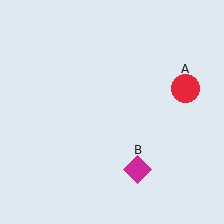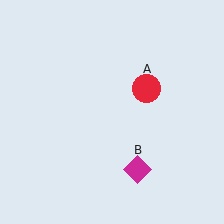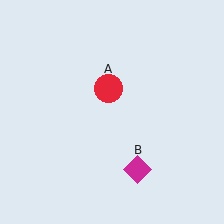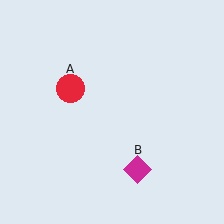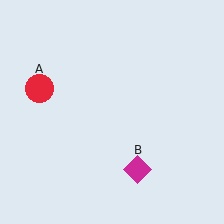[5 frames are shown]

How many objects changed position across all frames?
1 object changed position: red circle (object A).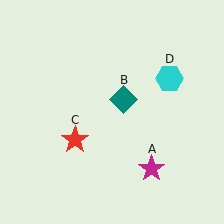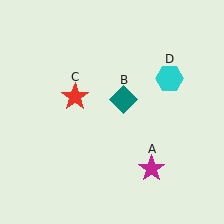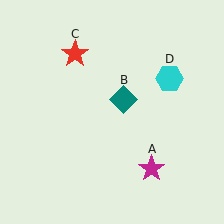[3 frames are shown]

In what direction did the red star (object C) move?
The red star (object C) moved up.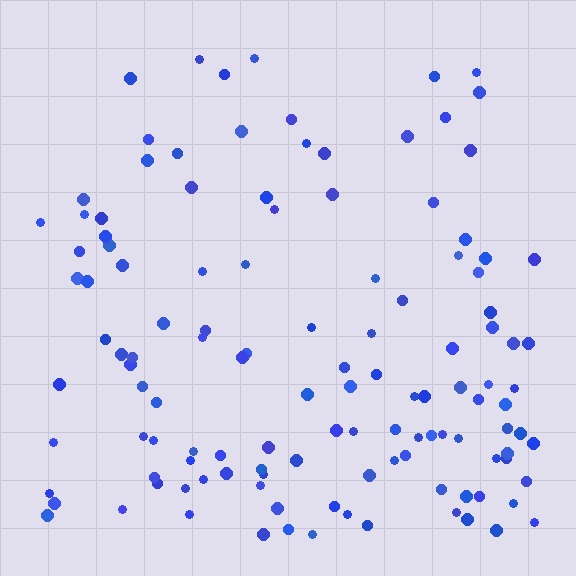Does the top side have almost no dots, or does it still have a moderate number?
Still a moderate number, just noticeably fewer than the bottom.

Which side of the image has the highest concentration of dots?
The bottom.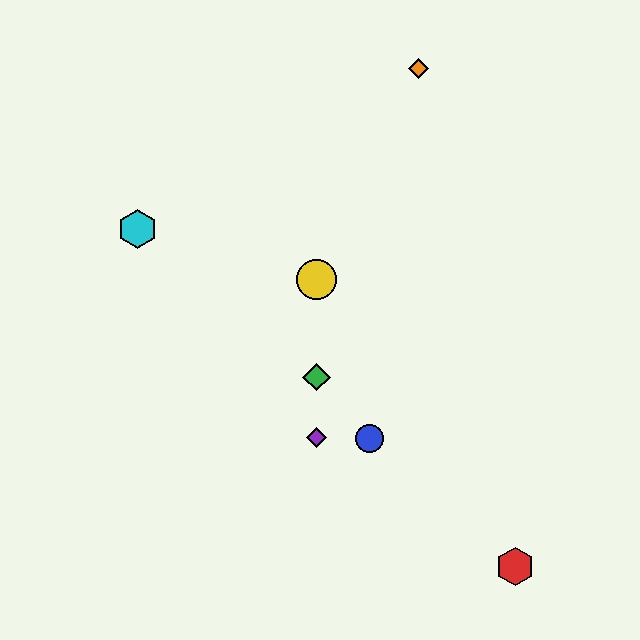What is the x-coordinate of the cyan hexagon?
The cyan hexagon is at x≈138.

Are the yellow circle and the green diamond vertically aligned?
Yes, both are at x≈316.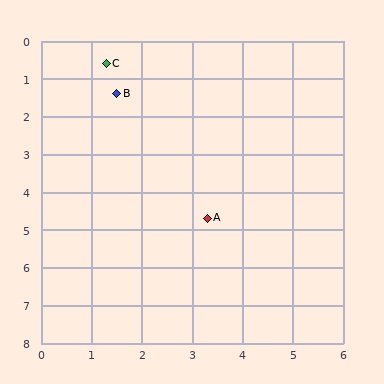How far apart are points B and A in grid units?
Points B and A are about 3.8 grid units apart.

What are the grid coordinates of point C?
Point C is at approximately (1.3, 0.6).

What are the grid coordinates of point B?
Point B is at approximately (1.5, 1.4).